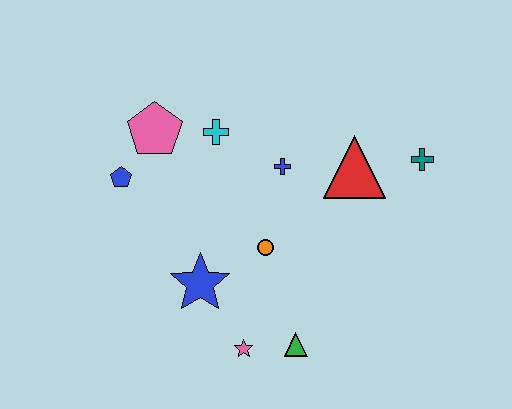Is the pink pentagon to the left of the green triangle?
Yes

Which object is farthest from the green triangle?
The pink pentagon is farthest from the green triangle.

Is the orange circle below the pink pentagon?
Yes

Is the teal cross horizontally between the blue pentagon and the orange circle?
No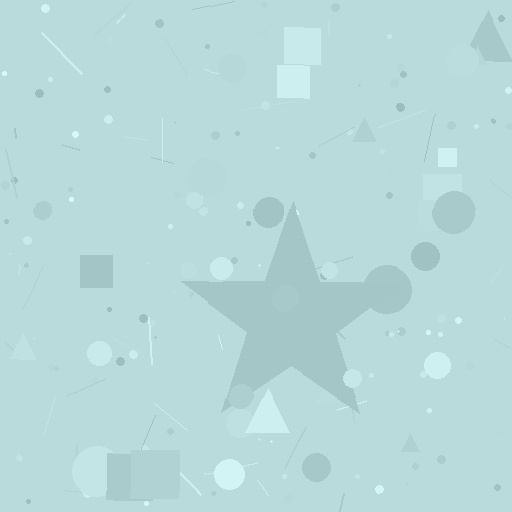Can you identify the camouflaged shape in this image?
The camouflaged shape is a star.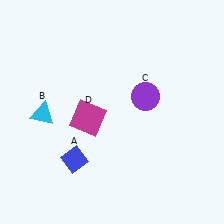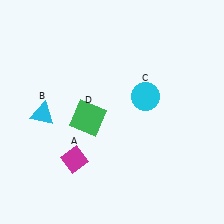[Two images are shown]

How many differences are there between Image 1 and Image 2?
There are 3 differences between the two images.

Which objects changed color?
A changed from blue to magenta. C changed from purple to cyan. D changed from magenta to green.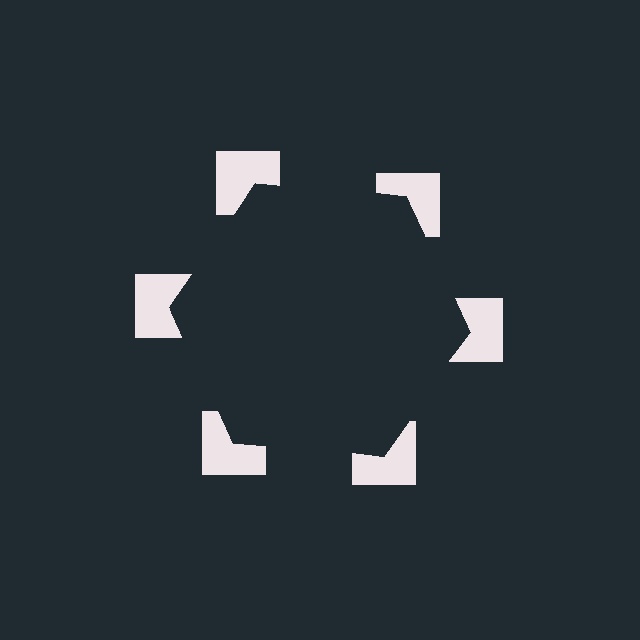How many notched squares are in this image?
There are 6 — one at each vertex of the illusory hexagon.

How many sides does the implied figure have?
6 sides.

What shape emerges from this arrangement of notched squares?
An illusory hexagon — its edges are inferred from the aligned wedge cuts in the notched squares, not physically drawn.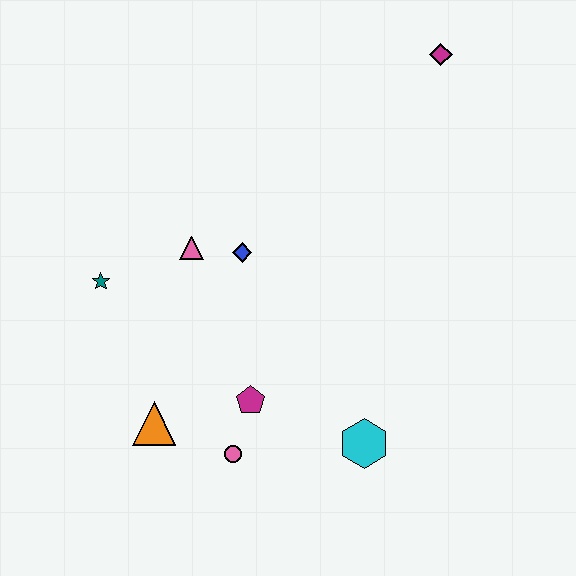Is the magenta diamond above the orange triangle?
Yes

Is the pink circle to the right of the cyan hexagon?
No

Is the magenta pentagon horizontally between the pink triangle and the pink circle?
No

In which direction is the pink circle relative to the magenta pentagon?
The pink circle is below the magenta pentagon.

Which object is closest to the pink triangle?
The blue diamond is closest to the pink triangle.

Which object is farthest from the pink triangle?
The magenta diamond is farthest from the pink triangle.